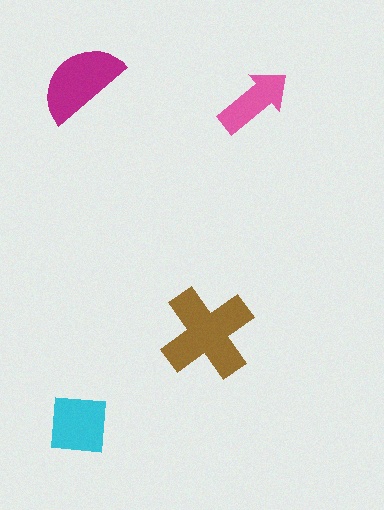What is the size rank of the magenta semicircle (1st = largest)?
2nd.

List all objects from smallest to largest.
The pink arrow, the cyan square, the magenta semicircle, the brown cross.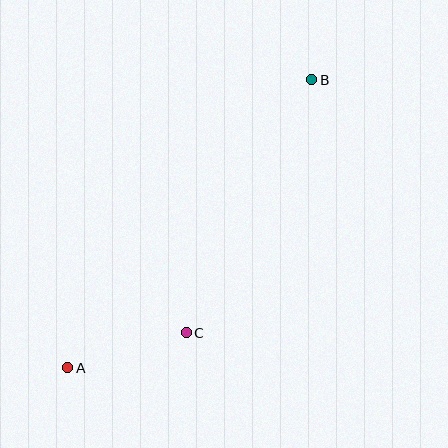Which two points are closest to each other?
Points A and C are closest to each other.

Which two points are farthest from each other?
Points A and B are farthest from each other.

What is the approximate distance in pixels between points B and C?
The distance between B and C is approximately 282 pixels.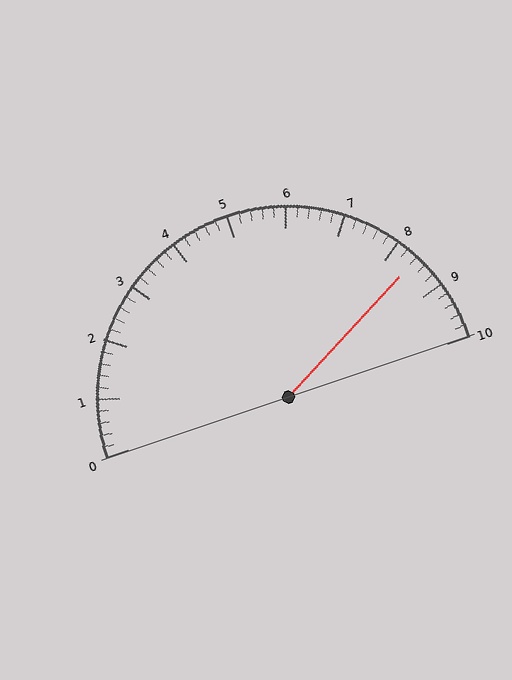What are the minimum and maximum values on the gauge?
The gauge ranges from 0 to 10.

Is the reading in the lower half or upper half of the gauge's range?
The reading is in the upper half of the range (0 to 10).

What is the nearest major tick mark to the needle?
The nearest major tick mark is 8.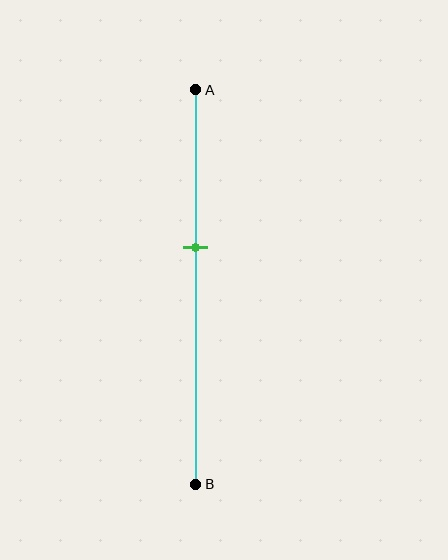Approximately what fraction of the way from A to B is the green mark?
The green mark is approximately 40% of the way from A to B.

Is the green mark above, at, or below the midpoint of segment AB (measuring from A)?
The green mark is above the midpoint of segment AB.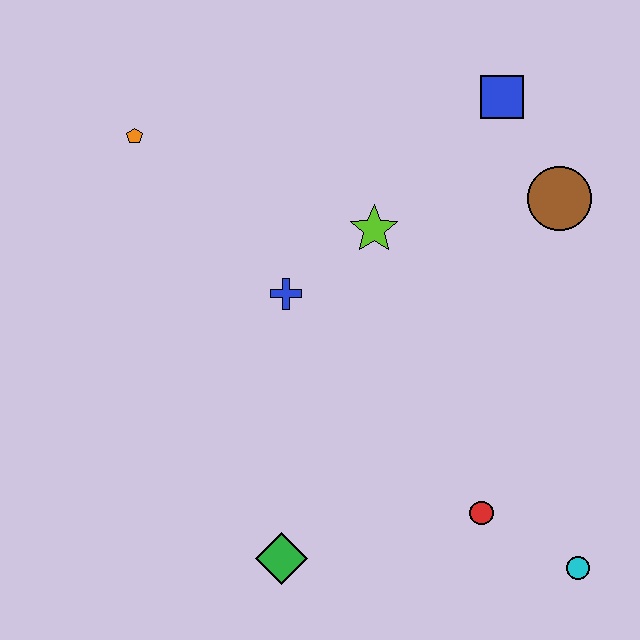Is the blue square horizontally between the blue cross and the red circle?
No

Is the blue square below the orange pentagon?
No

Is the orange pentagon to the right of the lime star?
No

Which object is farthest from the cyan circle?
The orange pentagon is farthest from the cyan circle.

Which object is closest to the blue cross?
The lime star is closest to the blue cross.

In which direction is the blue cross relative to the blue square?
The blue cross is to the left of the blue square.